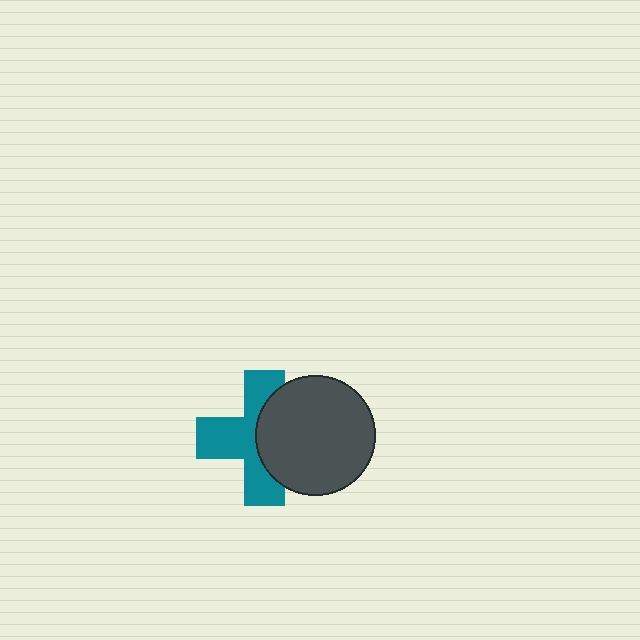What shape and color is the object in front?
The object in front is a dark gray circle.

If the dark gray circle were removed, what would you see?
You would see the complete teal cross.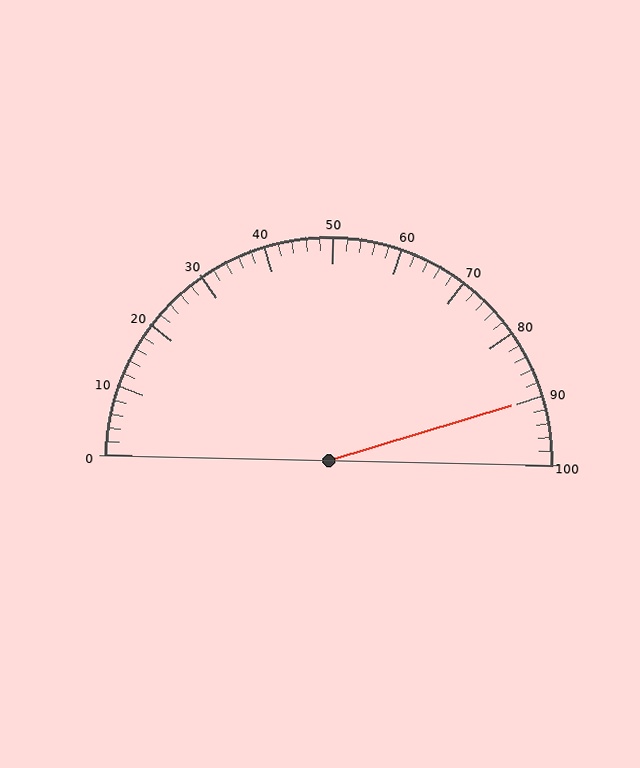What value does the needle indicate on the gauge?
The needle indicates approximately 90.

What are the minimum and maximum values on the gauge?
The gauge ranges from 0 to 100.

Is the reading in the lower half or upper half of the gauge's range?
The reading is in the upper half of the range (0 to 100).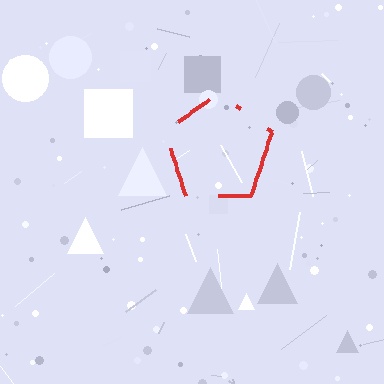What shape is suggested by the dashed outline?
The dashed outline suggests a pentagon.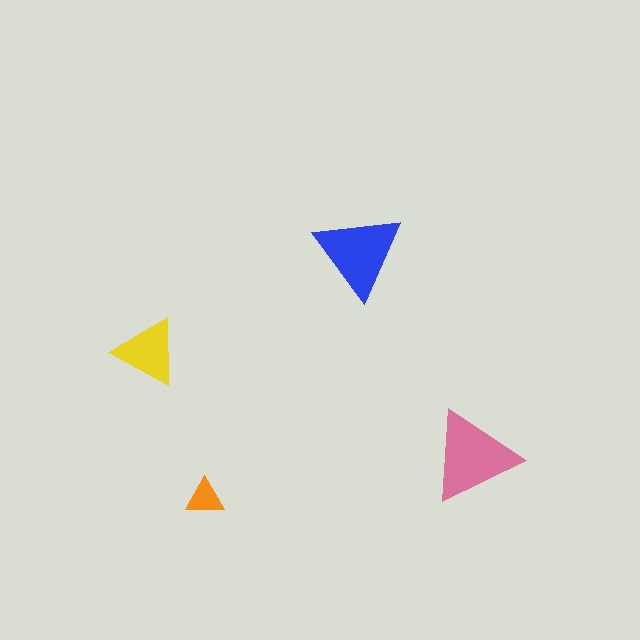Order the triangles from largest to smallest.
the pink one, the blue one, the yellow one, the orange one.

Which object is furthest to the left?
The yellow triangle is leftmost.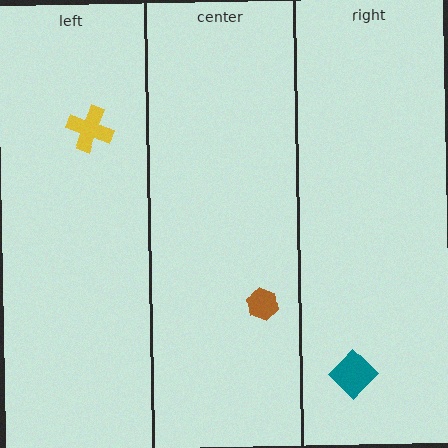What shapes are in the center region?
The brown hexagon.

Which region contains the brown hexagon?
The center region.